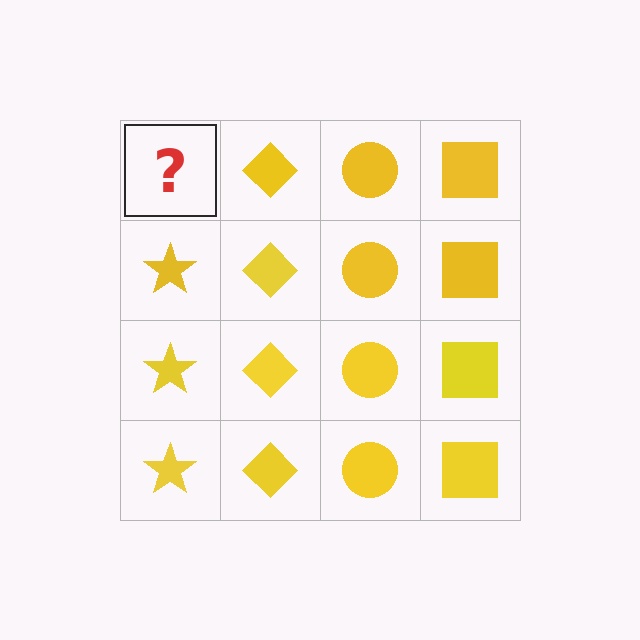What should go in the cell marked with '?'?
The missing cell should contain a yellow star.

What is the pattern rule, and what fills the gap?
The rule is that each column has a consistent shape. The gap should be filled with a yellow star.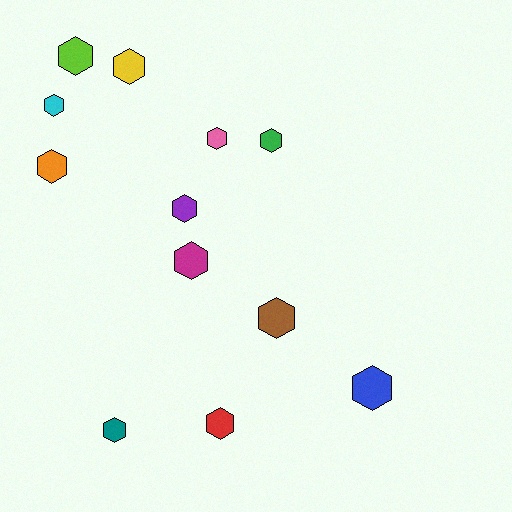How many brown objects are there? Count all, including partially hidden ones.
There is 1 brown object.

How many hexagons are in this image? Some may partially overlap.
There are 12 hexagons.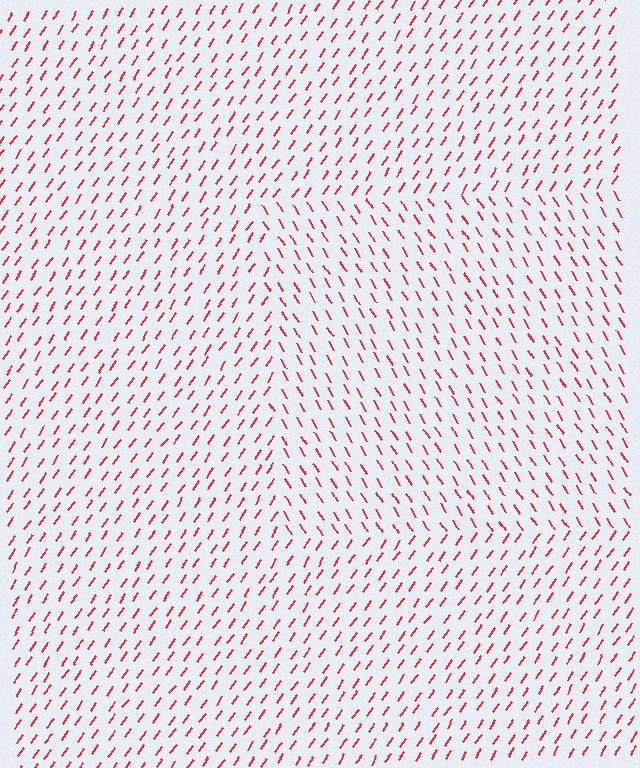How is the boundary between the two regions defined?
The boundary is defined purely by a change in line orientation (approximately 67 degrees difference). All lines are the same color and thickness.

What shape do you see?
I see a rectangle.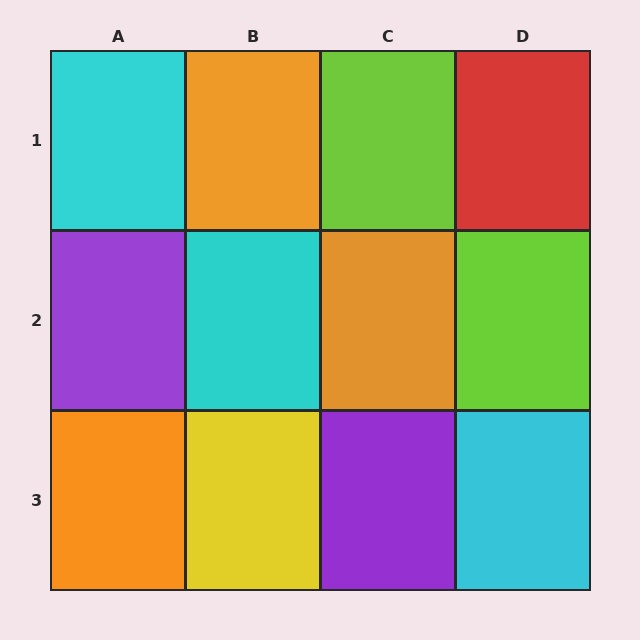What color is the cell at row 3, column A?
Orange.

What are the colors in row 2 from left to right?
Purple, cyan, orange, lime.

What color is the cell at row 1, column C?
Lime.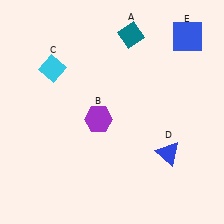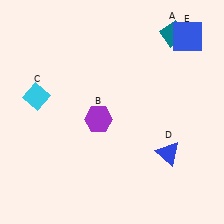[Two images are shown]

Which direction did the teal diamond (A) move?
The teal diamond (A) moved right.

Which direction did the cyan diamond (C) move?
The cyan diamond (C) moved down.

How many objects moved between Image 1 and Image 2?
2 objects moved between the two images.